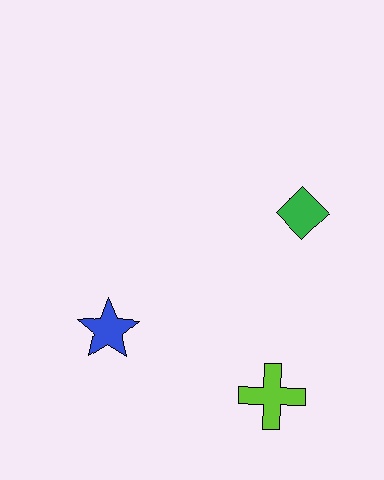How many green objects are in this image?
There is 1 green object.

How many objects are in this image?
There are 3 objects.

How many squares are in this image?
There are no squares.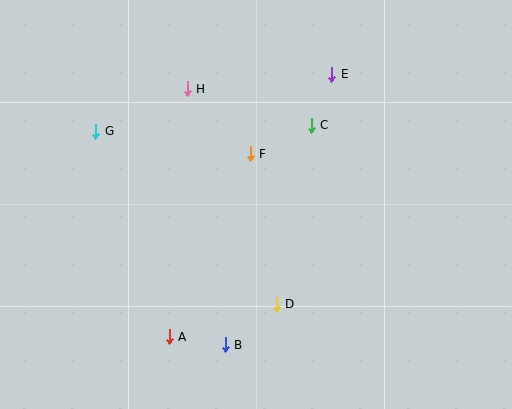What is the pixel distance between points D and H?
The distance between D and H is 233 pixels.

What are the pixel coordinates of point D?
Point D is at (276, 304).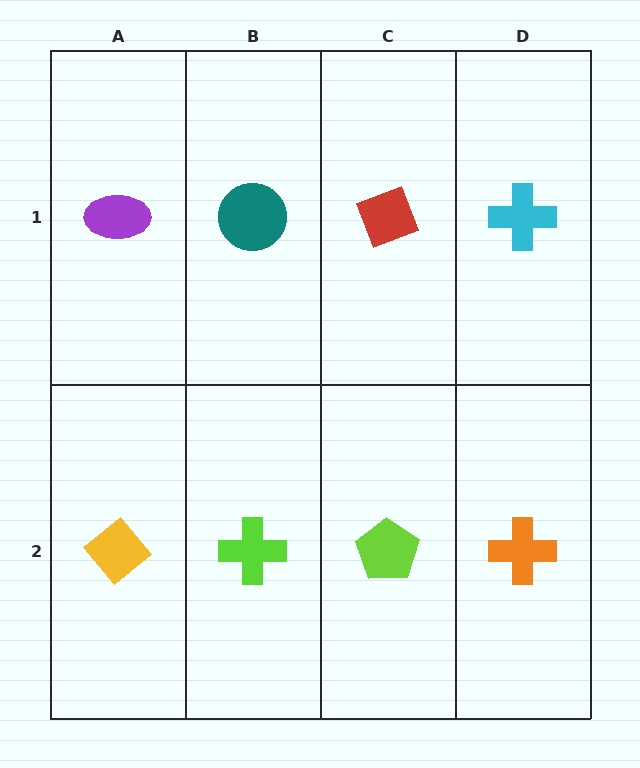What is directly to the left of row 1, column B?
A purple ellipse.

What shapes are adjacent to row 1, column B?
A lime cross (row 2, column B), a purple ellipse (row 1, column A), a red diamond (row 1, column C).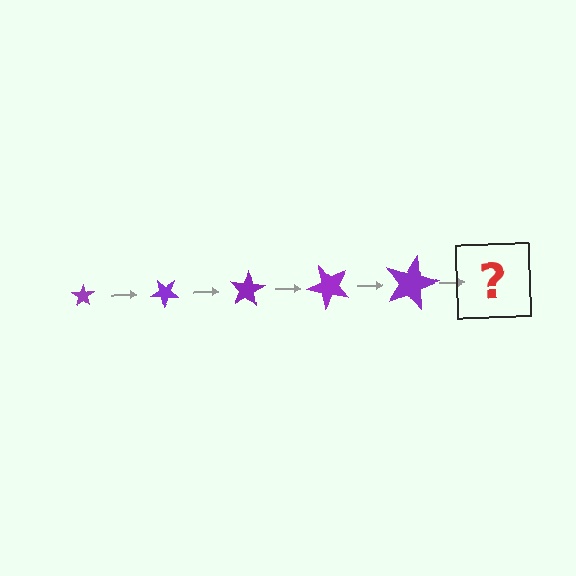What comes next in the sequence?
The next element should be a star, larger than the previous one and rotated 200 degrees from the start.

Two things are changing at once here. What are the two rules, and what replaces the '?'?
The two rules are that the star grows larger each step and it rotates 40 degrees each step. The '?' should be a star, larger than the previous one and rotated 200 degrees from the start.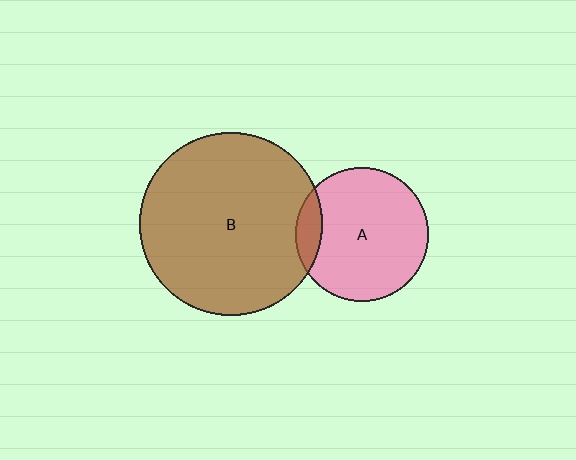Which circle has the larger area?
Circle B (brown).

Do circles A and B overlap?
Yes.